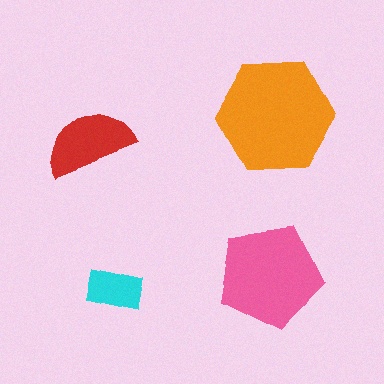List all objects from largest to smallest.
The orange hexagon, the pink pentagon, the red semicircle, the cyan rectangle.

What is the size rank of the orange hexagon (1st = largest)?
1st.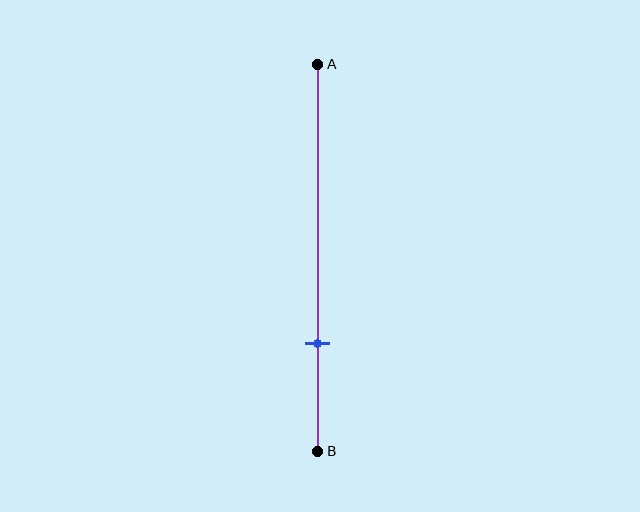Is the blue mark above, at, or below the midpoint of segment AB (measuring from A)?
The blue mark is below the midpoint of segment AB.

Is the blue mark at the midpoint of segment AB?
No, the mark is at about 70% from A, not at the 50% midpoint.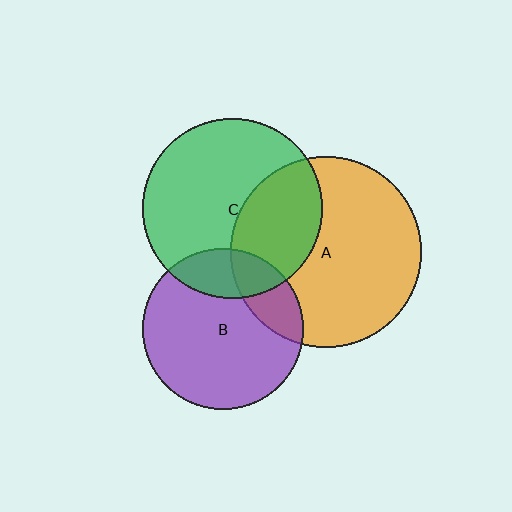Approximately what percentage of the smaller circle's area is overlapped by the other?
Approximately 20%.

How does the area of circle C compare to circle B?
Approximately 1.2 times.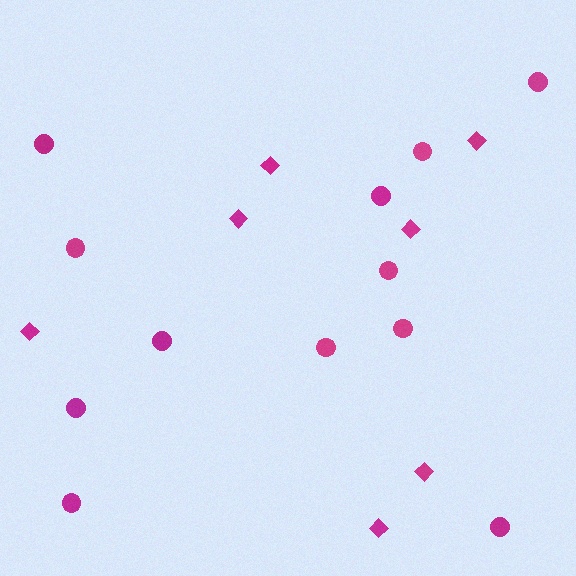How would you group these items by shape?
There are 2 groups: one group of diamonds (7) and one group of circles (12).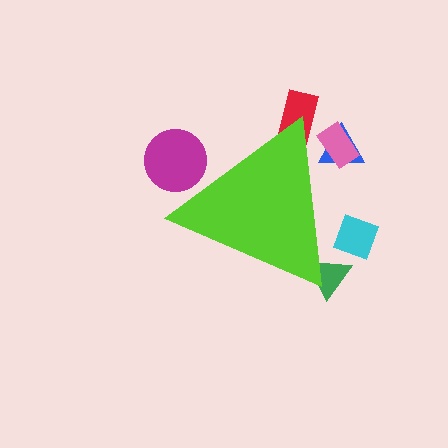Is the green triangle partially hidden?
Yes, the green triangle is partially hidden behind the lime triangle.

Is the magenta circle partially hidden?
Yes, the magenta circle is partially hidden behind the lime triangle.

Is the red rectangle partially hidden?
Yes, the red rectangle is partially hidden behind the lime triangle.